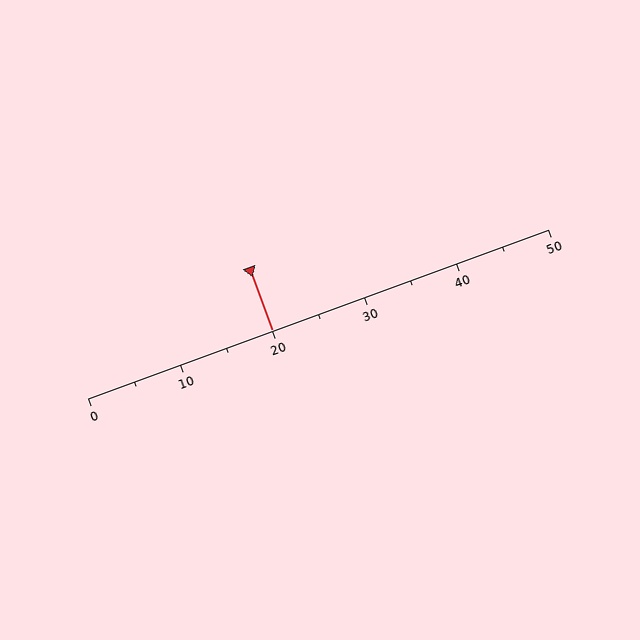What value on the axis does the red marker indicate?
The marker indicates approximately 20.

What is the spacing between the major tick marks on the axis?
The major ticks are spaced 10 apart.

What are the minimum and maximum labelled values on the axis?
The axis runs from 0 to 50.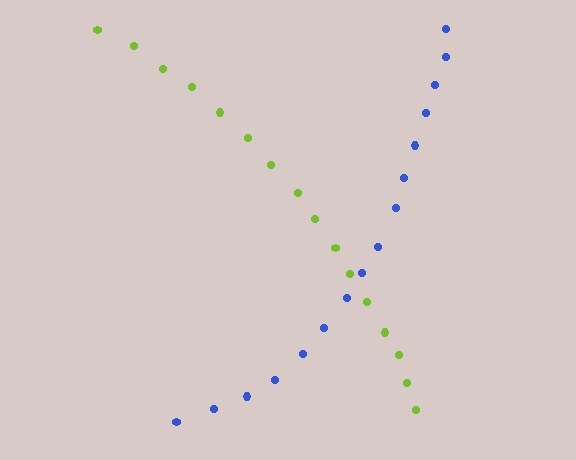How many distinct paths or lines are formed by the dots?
There are 2 distinct paths.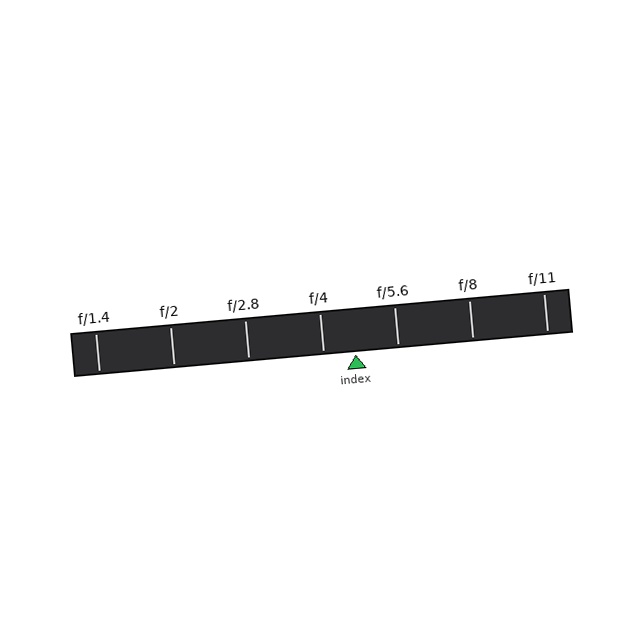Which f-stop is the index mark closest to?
The index mark is closest to f/4.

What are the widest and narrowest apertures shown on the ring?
The widest aperture shown is f/1.4 and the narrowest is f/11.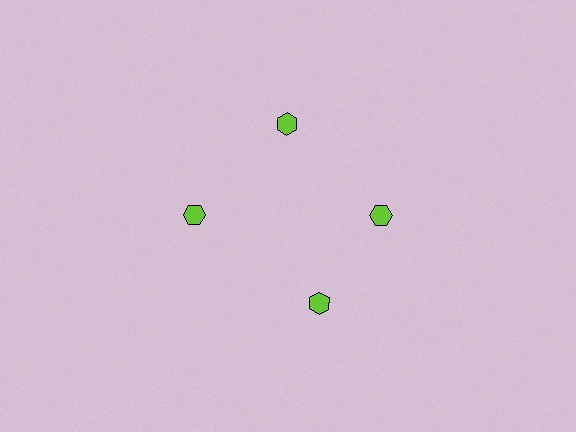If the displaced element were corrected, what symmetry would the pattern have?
It would have 4-fold rotational symmetry — the pattern would map onto itself every 90 degrees.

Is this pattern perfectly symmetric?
No. The 4 lime hexagons are arranged in a ring, but one element near the 6 o'clock position is rotated out of alignment along the ring, breaking the 4-fold rotational symmetry.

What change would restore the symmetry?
The symmetry would be restored by rotating it back into even spacing with its neighbors so that all 4 hexagons sit at equal angles and equal distance from the center.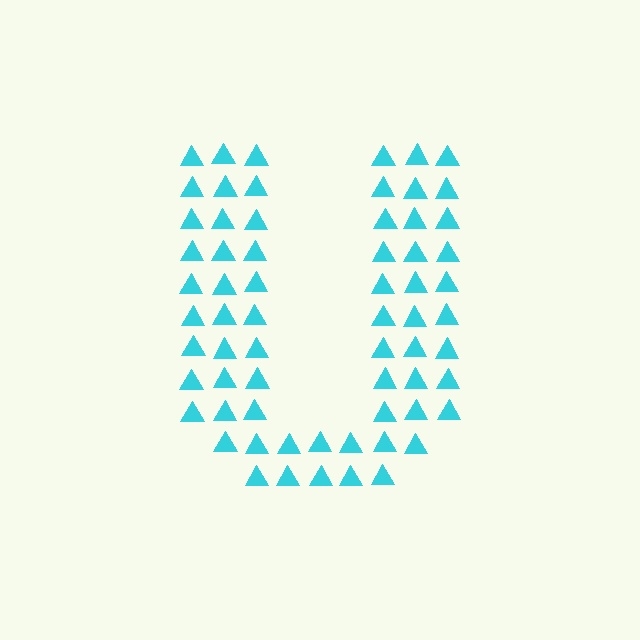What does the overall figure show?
The overall figure shows the letter U.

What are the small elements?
The small elements are triangles.